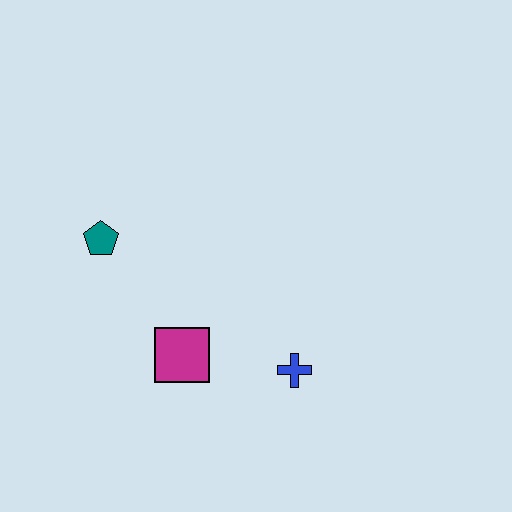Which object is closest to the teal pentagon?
The magenta square is closest to the teal pentagon.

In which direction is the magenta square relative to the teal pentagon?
The magenta square is below the teal pentagon.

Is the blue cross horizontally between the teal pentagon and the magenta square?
No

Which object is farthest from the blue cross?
The teal pentagon is farthest from the blue cross.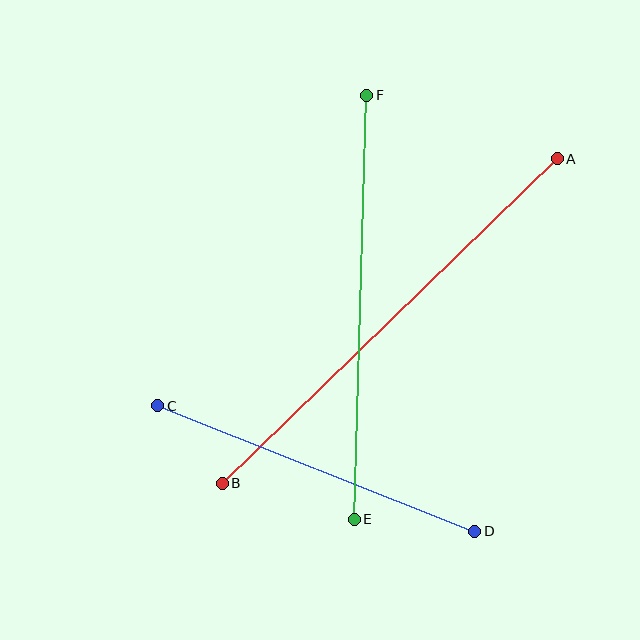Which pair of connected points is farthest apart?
Points A and B are farthest apart.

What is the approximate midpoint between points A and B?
The midpoint is at approximately (390, 321) pixels.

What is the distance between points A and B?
The distance is approximately 466 pixels.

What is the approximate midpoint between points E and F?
The midpoint is at approximately (361, 307) pixels.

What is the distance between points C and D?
The distance is approximately 341 pixels.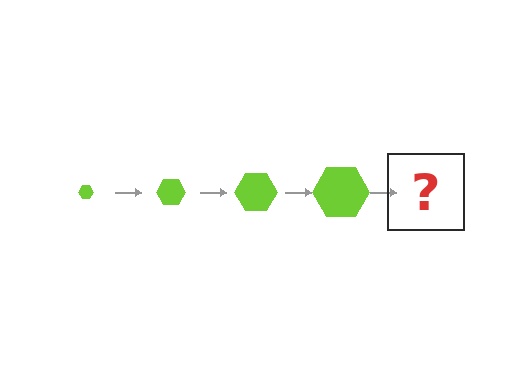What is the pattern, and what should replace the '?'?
The pattern is that the hexagon gets progressively larger each step. The '?' should be a lime hexagon, larger than the previous one.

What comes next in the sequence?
The next element should be a lime hexagon, larger than the previous one.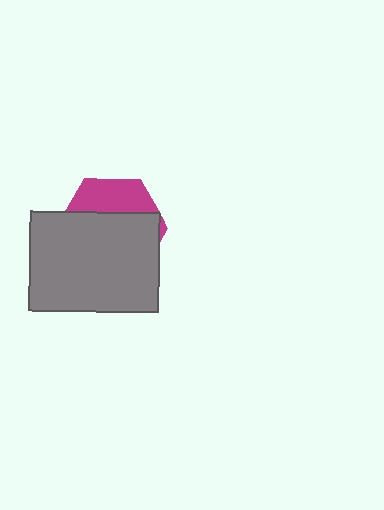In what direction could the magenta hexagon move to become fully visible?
The magenta hexagon could move up. That would shift it out from behind the gray rectangle entirely.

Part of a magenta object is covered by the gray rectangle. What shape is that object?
It is a hexagon.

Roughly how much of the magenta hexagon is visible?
A small part of it is visible (roughly 32%).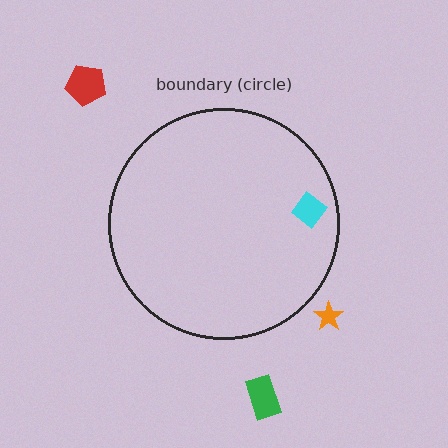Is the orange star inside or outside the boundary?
Outside.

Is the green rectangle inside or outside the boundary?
Outside.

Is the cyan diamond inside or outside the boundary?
Inside.